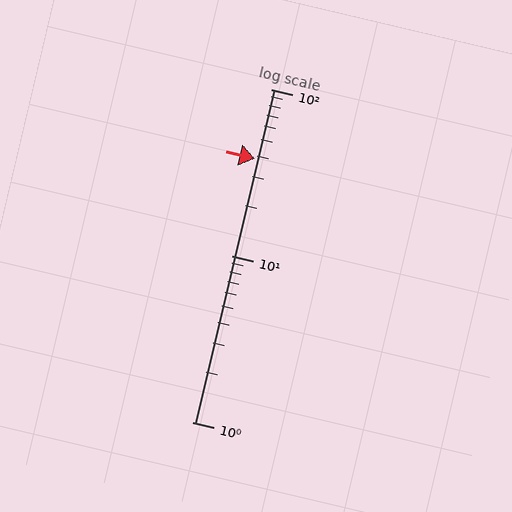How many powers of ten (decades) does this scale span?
The scale spans 2 decades, from 1 to 100.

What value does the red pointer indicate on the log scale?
The pointer indicates approximately 38.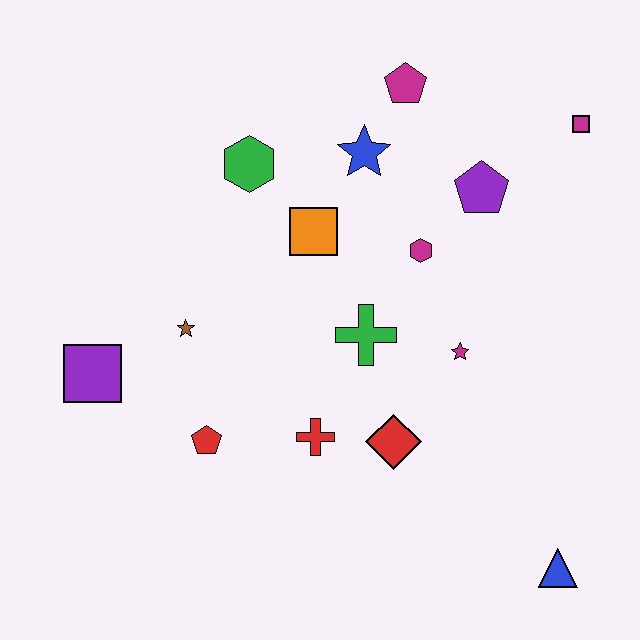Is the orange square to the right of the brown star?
Yes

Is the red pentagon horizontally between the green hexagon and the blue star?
No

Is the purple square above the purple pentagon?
No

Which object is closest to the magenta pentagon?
The blue star is closest to the magenta pentagon.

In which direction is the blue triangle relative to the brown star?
The blue triangle is to the right of the brown star.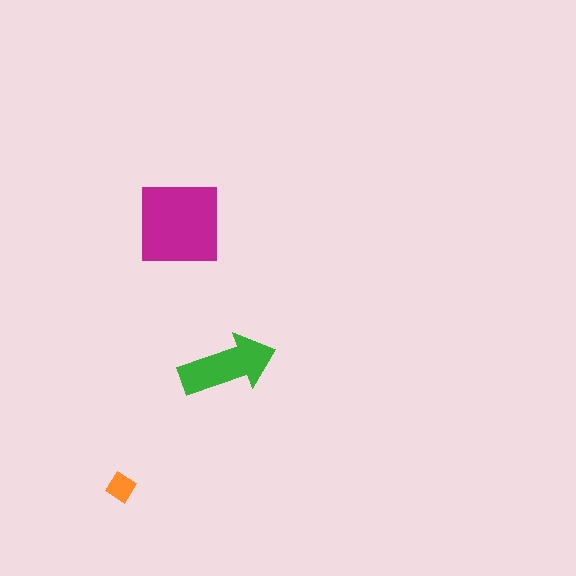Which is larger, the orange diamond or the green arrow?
The green arrow.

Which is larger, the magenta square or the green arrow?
The magenta square.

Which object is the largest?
The magenta square.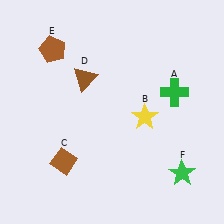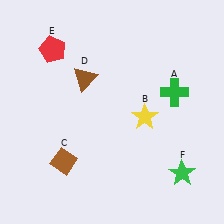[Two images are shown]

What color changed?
The pentagon (E) changed from brown in Image 1 to red in Image 2.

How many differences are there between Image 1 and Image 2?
There is 1 difference between the two images.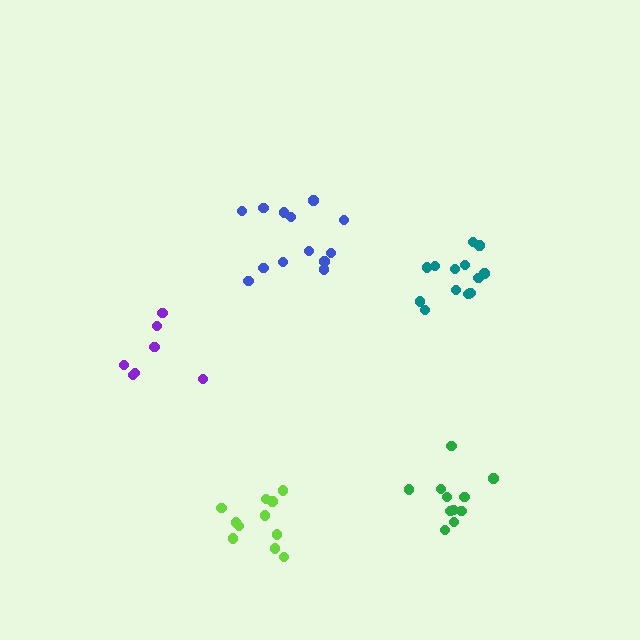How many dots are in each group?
Group 1: 11 dots, Group 2: 7 dots, Group 3: 13 dots, Group 4: 11 dots, Group 5: 13 dots (55 total).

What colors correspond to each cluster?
The clusters are colored: green, purple, teal, lime, blue.